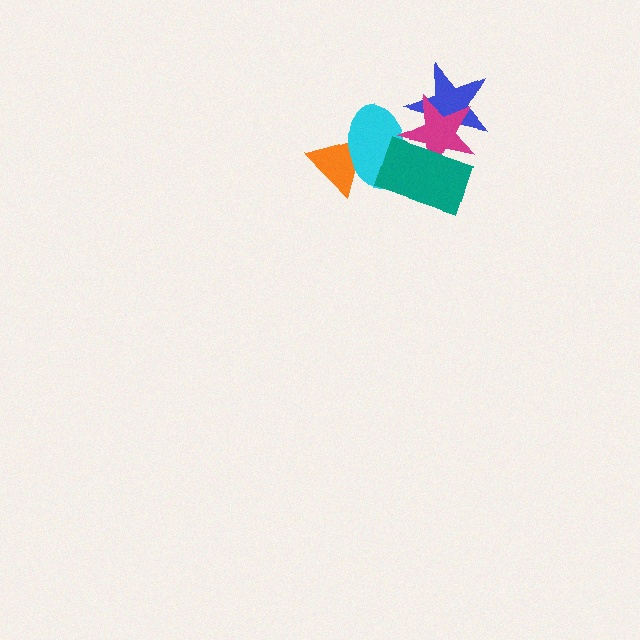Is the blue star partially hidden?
Yes, it is partially covered by another shape.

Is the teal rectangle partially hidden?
No, no other shape covers it.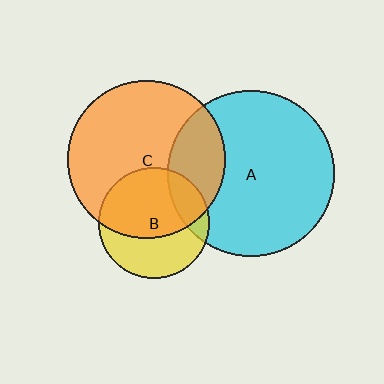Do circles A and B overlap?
Yes.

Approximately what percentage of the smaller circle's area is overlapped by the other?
Approximately 20%.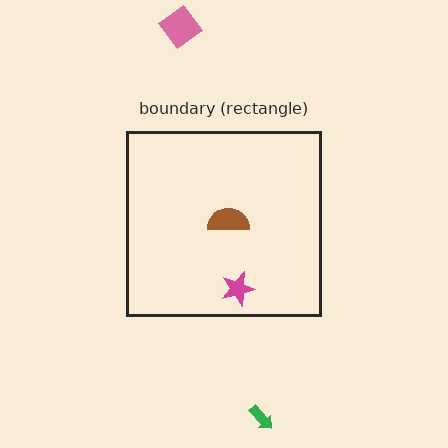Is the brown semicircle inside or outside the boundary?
Inside.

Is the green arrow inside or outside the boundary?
Outside.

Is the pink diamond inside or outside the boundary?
Outside.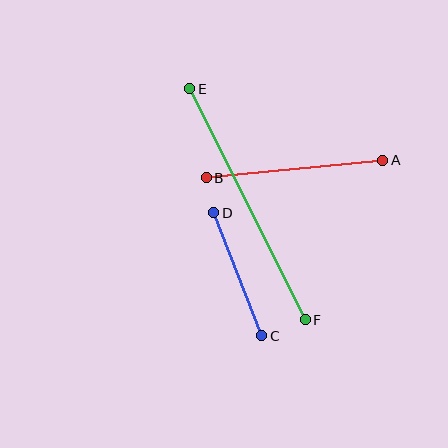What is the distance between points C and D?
The distance is approximately 132 pixels.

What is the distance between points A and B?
The distance is approximately 177 pixels.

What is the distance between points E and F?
The distance is approximately 259 pixels.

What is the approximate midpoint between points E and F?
The midpoint is at approximately (247, 204) pixels.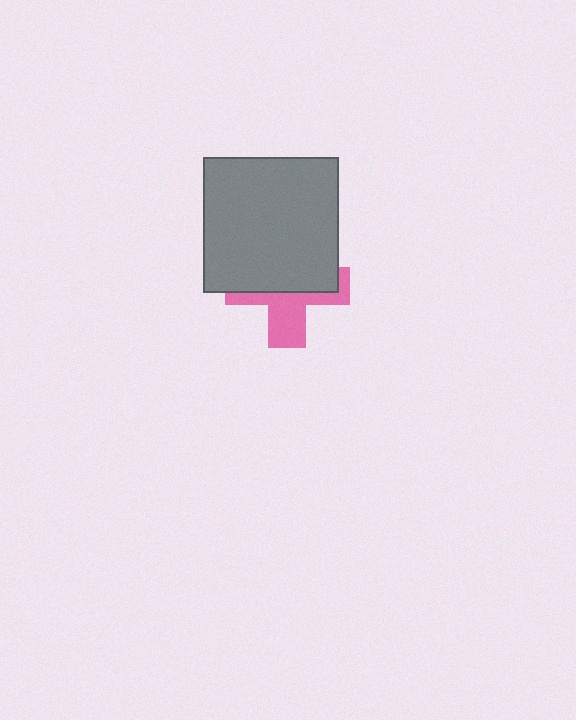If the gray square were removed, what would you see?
You would see the complete pink cross.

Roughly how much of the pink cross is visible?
A small part of it is visible (roughly 42%).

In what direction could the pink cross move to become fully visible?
The pink cross could move down. That would shift it out from behind the gray square entirely.